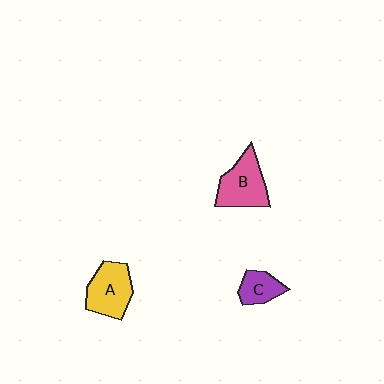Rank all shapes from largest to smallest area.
From largest to smallest: B (pink), A (yellow), C (purple).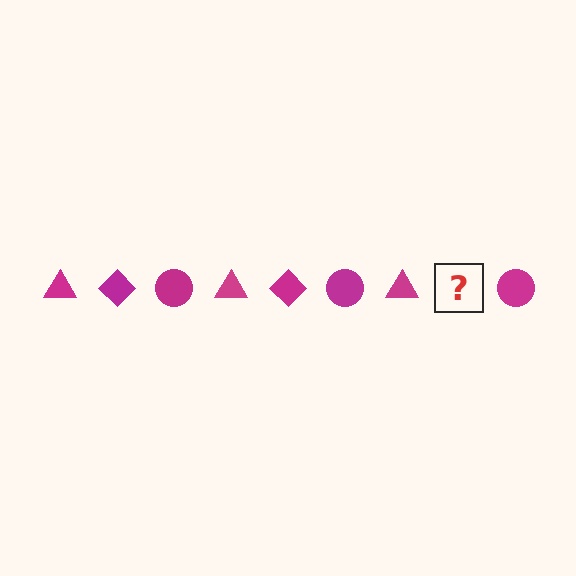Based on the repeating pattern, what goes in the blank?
The blank should be a magenta diamond.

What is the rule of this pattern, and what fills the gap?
The rule is that the pattern cycles through triangle, diamond, circle shapes in magenta. The gap should be filled with a magenta diamond.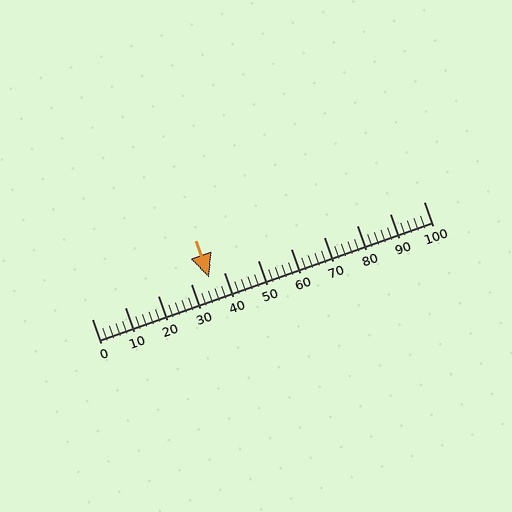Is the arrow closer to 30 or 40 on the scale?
The arrow is closer to 40.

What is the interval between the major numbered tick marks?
The major tick marks are spaced 10 units apart.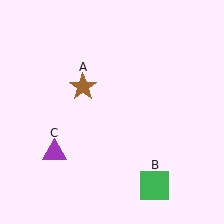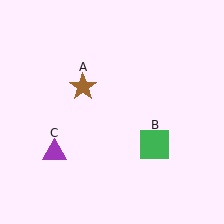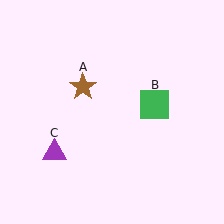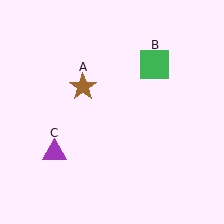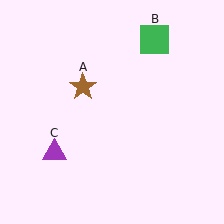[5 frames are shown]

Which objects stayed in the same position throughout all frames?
Brown star (object A) and purple triangle (object C) remained stationary.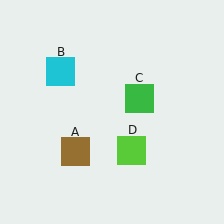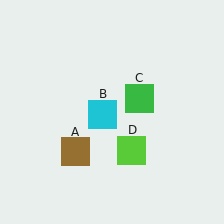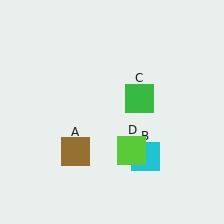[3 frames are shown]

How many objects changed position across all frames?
1 object changed position: cyan square (object B).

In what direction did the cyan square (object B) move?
The cyan square (object B) moved down and to the right.